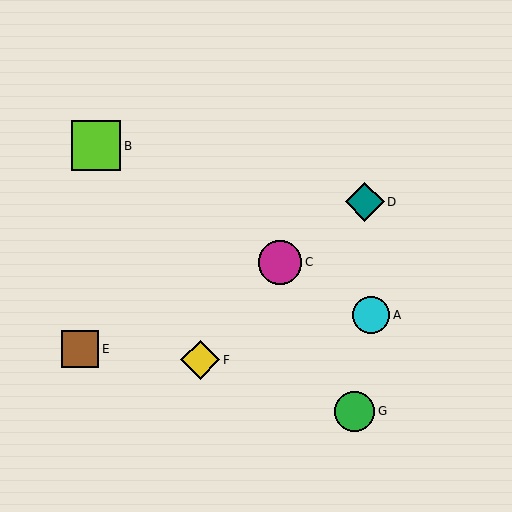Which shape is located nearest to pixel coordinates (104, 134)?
The lime square (labeled B) at (96, 146) is nearest to that location.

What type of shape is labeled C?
Shape C is a magenta circle.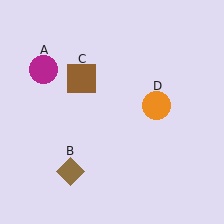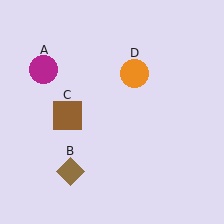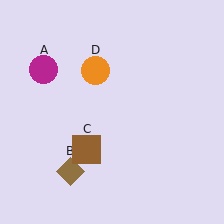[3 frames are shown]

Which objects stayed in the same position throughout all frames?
Magenta circle (object A) and brown diamond (object B) remained stationary.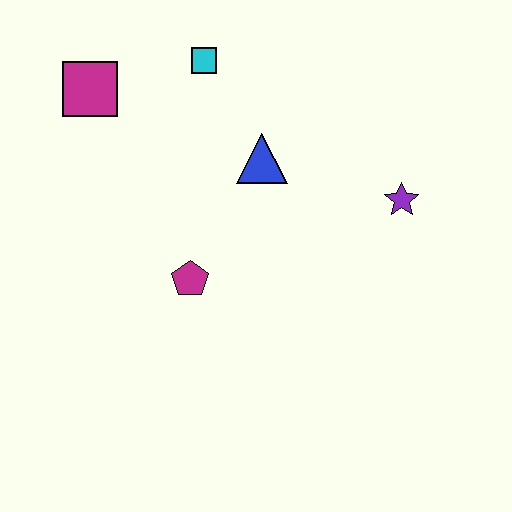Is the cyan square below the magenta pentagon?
No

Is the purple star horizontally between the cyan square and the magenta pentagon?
No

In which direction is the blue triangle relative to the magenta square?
The blue triangle is to the right of the magenta square.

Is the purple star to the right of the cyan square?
Yes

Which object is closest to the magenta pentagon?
The blue triangle is closest to the magenta pentagon.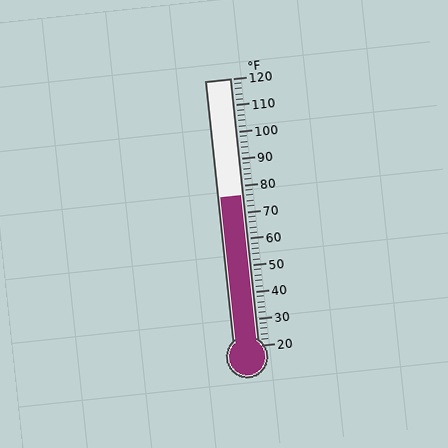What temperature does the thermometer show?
The thermometer shows approximately 76°F.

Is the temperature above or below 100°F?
The temperature is below 100°F.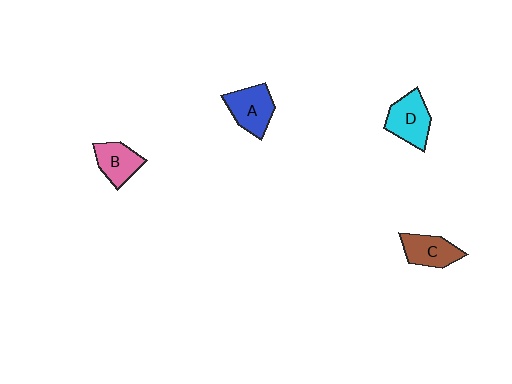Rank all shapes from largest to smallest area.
From largest to smallest: D (cyan), A (blue), C (brown), B (pink).